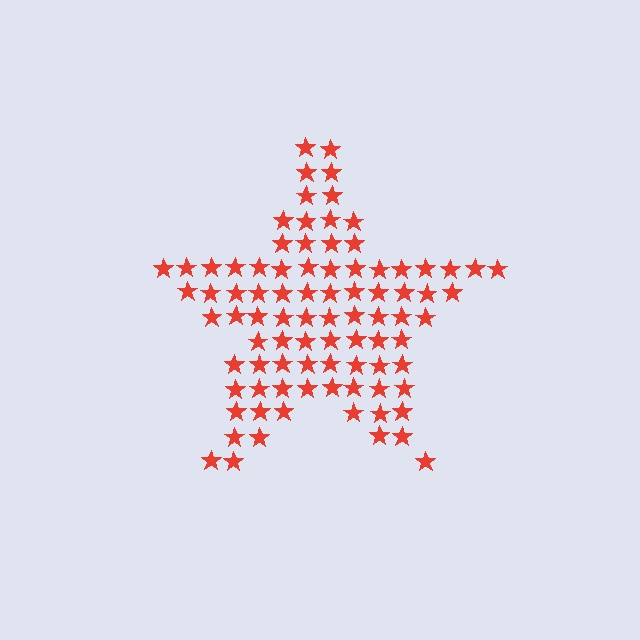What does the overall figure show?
The overall figure shows a star.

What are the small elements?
The small elements are stars.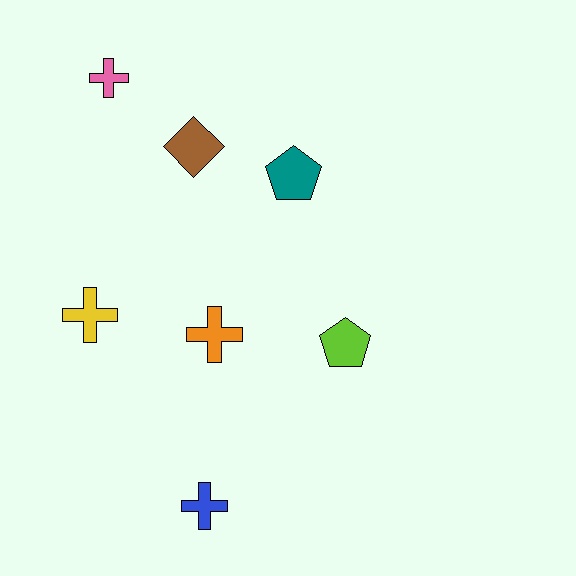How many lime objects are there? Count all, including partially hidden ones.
There is 1 lime object.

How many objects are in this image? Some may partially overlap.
There are 7 objects.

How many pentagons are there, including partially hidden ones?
There are 2 pentagons.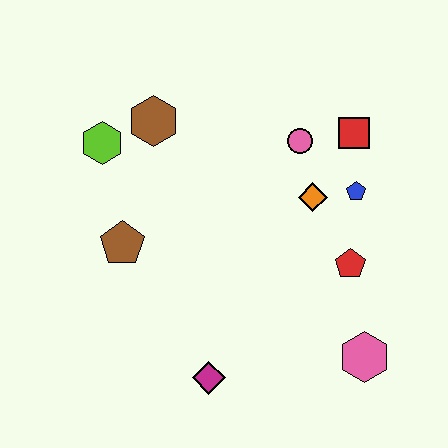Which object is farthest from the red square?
The magenta diamond is farthest from the red square.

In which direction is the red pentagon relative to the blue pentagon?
The red pentagon is below the blue pentagon.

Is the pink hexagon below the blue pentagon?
Yes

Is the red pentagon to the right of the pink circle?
Yes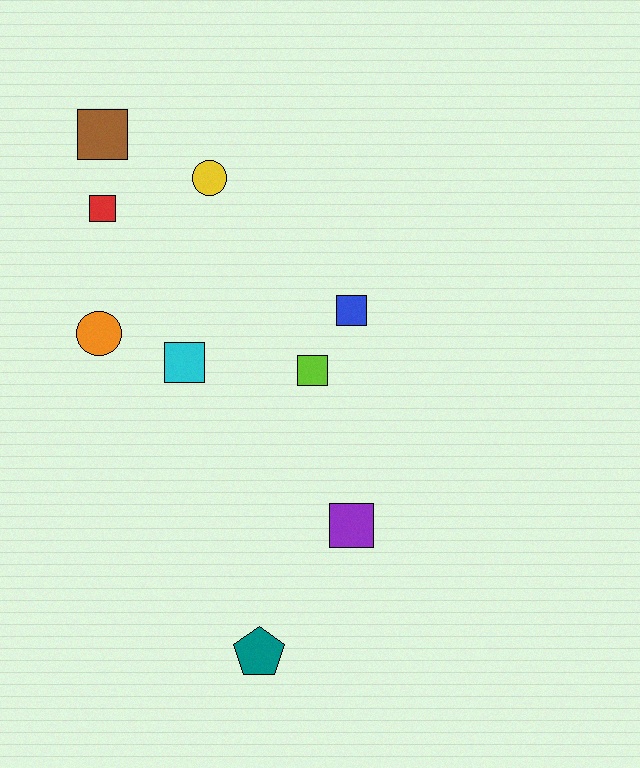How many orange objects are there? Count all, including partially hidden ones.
There is 1 orange object.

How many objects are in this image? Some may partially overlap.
There are 9 objects.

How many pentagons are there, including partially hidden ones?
There is 1 pentagon.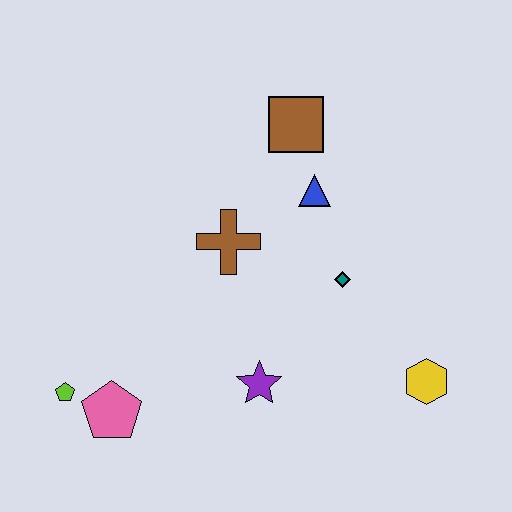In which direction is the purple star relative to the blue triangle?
The purple star is below the blue triangle.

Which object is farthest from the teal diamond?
The lime pentagon is farthest from the teal diamond.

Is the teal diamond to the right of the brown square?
Yes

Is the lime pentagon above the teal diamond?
No